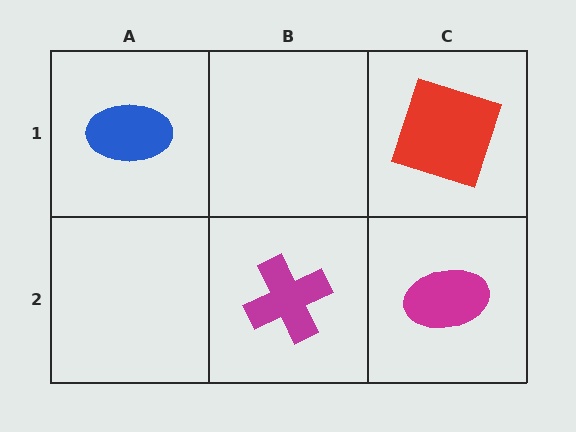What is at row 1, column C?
A red square.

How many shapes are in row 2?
2 shapes.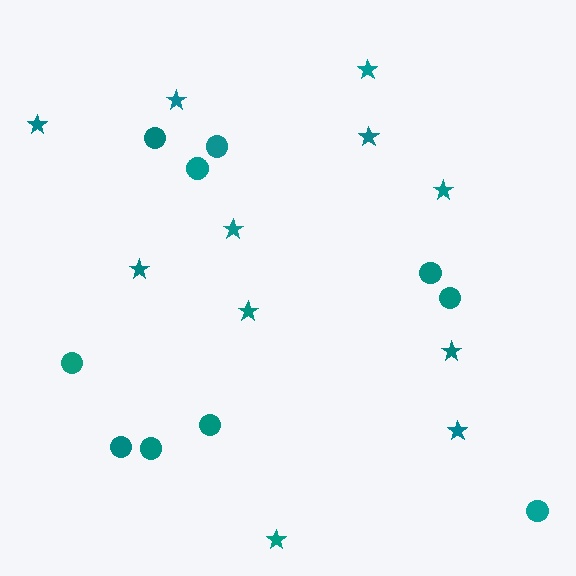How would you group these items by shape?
There are 2 groups: one group of circles (10) and one group of stars (11).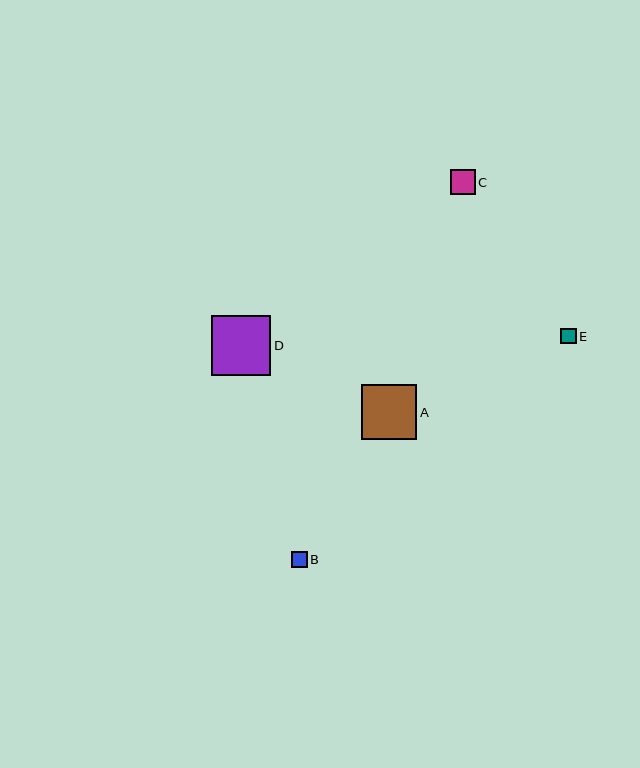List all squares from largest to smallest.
From largest to smallest: D, A, C, E, B.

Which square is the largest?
Square D is the largest with a size of approximately 60 pixels.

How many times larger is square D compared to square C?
Square D is approximately 2.4 times the size of square C.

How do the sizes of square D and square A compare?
Square D and square A are approximately the same size.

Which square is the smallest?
Square B is the smallest with a size of approximately 15 pixels.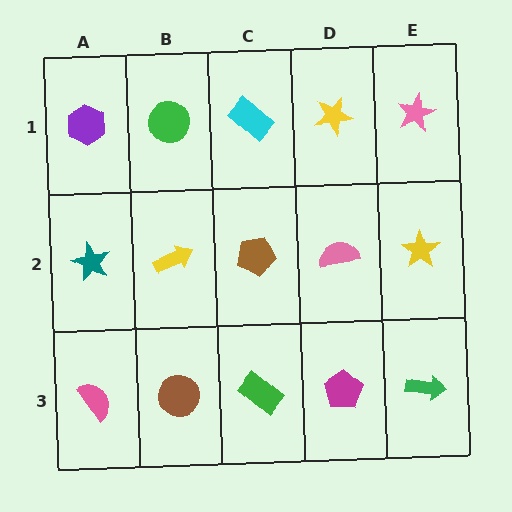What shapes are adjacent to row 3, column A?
A teal star (row 2, column A), a brown circle (row 3, column B).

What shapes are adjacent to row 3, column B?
A yellow arrow (row 2, column B), a pink semicircle (row 3, column A), a green rectangle (row 3, column C).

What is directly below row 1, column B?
A yellow arrow.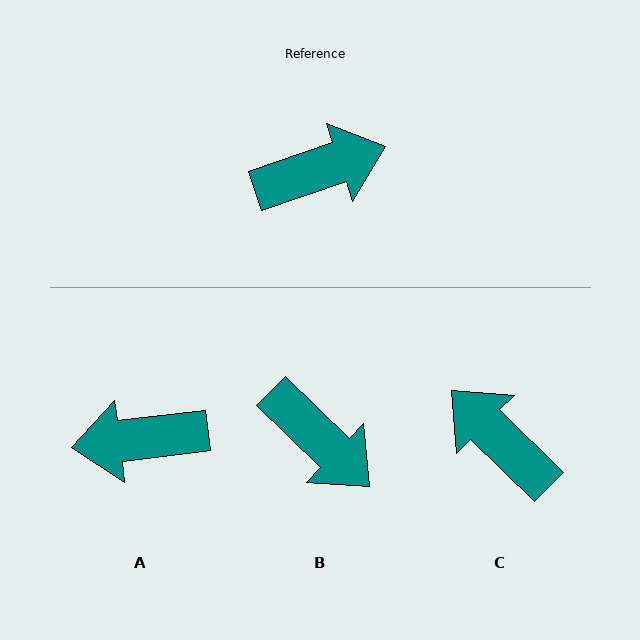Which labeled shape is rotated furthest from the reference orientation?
A, about 168 degrees away.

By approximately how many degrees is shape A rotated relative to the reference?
Approximately 168 degrees counter-clockwise.